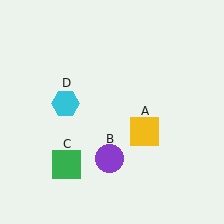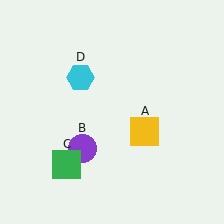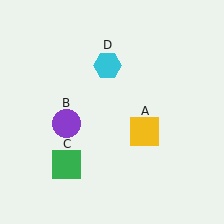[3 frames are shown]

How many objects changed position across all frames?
2 objects changed position: purple circle (object B), cyan hexagon (object D).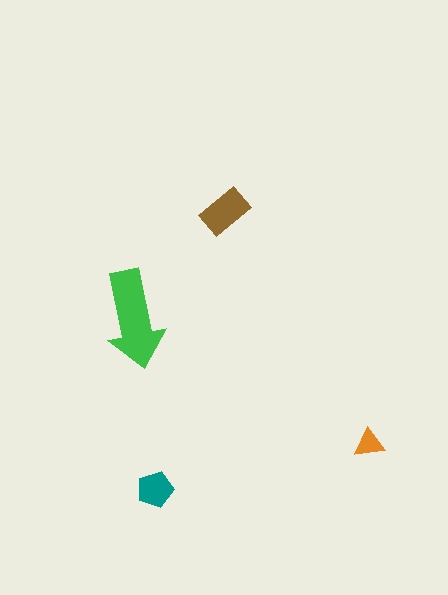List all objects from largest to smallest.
The green arrow, the brown rectangle, the teal pentagon, the orange triangle.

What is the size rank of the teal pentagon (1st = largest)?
3rd.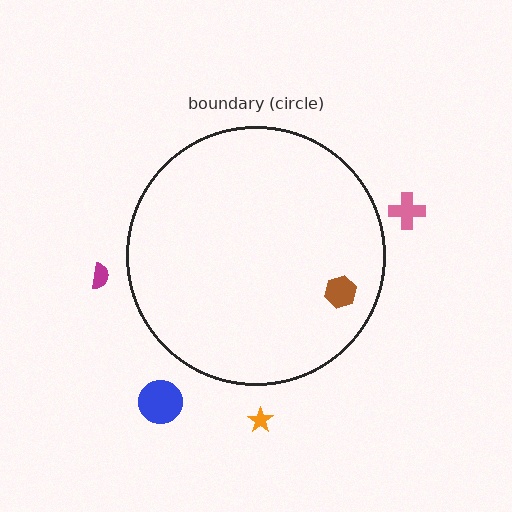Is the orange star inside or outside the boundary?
Outside.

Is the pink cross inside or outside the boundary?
Outside.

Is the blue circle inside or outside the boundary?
Outside.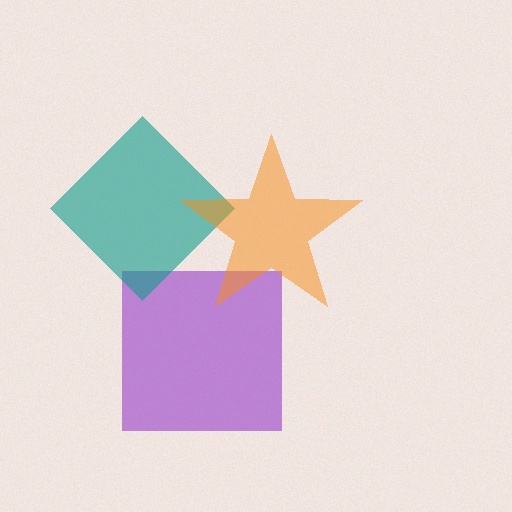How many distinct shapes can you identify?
There are 3 distinct shapes: a purple square, a teal diamond, an orange star.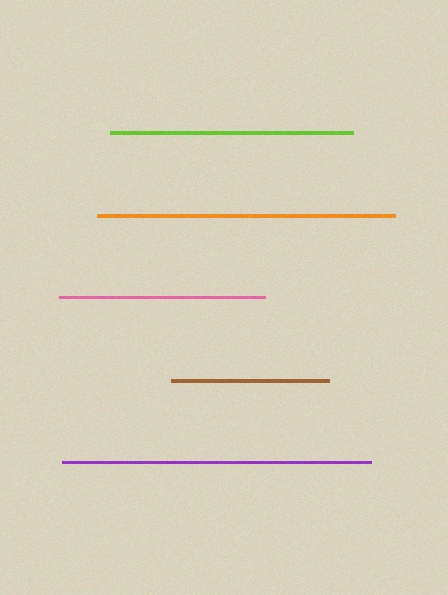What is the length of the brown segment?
The brown segment is approximately 158 pixels long.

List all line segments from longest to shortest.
From longest to shortest: purple, orange, lime, pink, brown.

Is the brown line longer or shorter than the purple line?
The purple line is longer than the brown line.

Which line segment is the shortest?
The brown line is the shortest at approximately 158 pixels.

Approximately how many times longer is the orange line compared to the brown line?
The orange line is approximately 1.9 times the length of the brown line.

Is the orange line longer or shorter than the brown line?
The orange line is longer than the brown line.